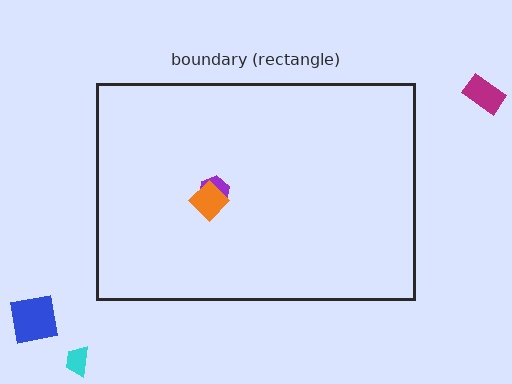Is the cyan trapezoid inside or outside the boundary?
Outside.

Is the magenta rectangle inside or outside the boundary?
Outside.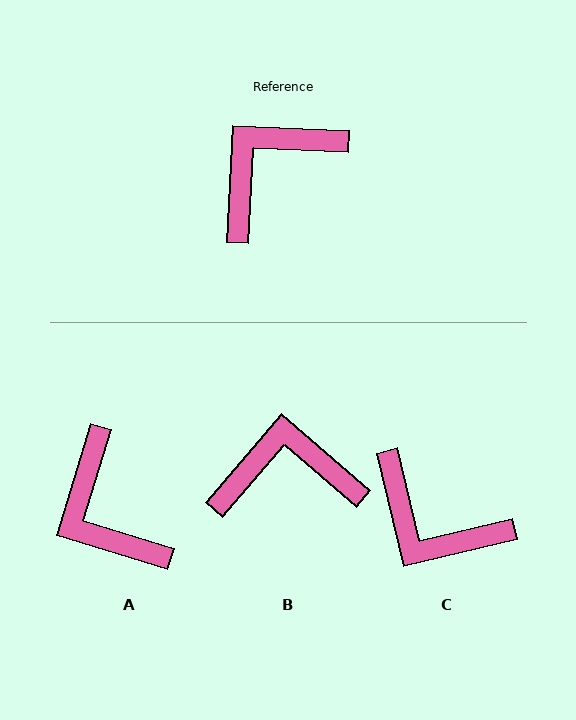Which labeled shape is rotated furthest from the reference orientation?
C, about 106 degrees away.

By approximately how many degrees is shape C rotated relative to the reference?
Approximately 106 degrees counter-clockwise.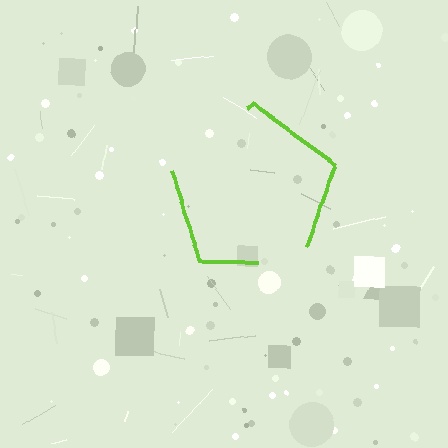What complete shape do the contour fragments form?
The contour fragments form a pentagon.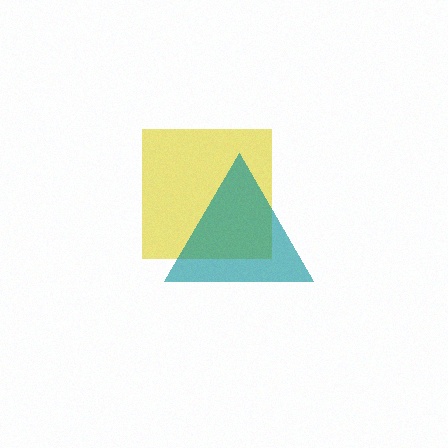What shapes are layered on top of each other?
The layered shapes are: a yellow square, a teal triangle.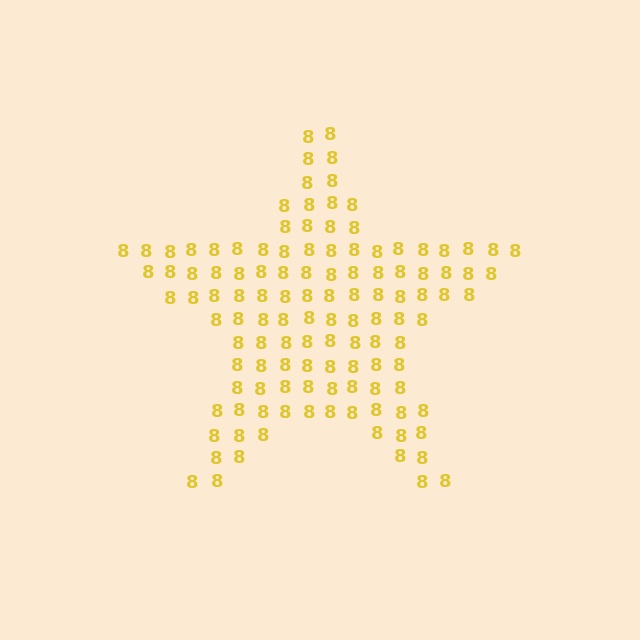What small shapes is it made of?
It is made of small digit 8's.